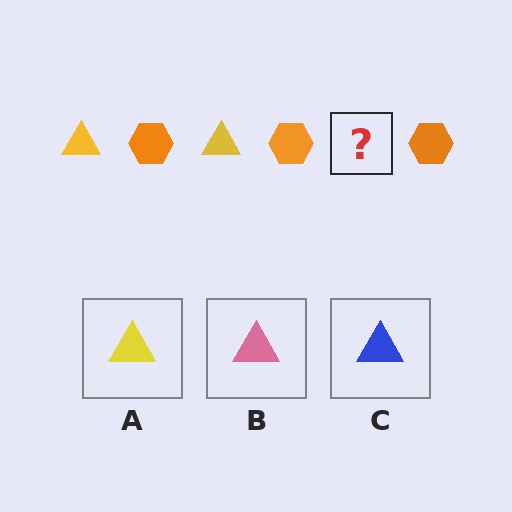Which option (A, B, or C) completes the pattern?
A.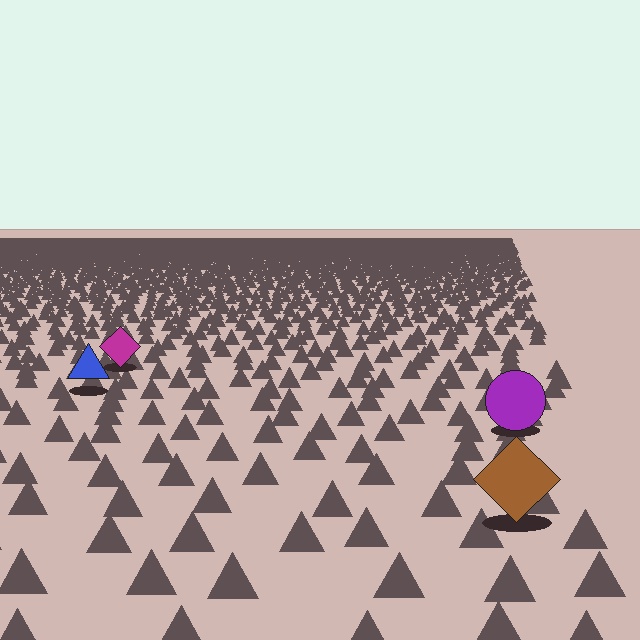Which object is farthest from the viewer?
The magenta diamond is farthest from the viewer. It appears smaller and the ground texture around it is denser.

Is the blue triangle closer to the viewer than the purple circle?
No. The purple circle is closer — you can tell from the texture gradient: the ground texture is coarser near it.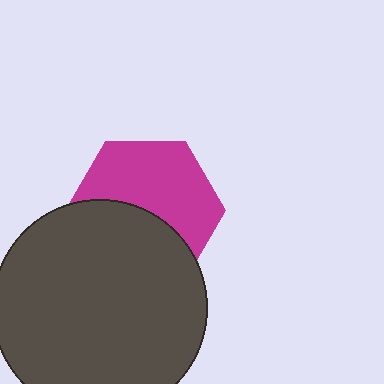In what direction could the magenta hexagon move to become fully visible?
The magenta hexagon could move up. That would shift it out from behind the dark gray circle entirely.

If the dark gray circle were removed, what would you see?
You would see the complete magenta hexagon.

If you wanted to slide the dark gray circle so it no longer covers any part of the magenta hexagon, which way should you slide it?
Slide it down — that is the most direct way to separate the two shapes.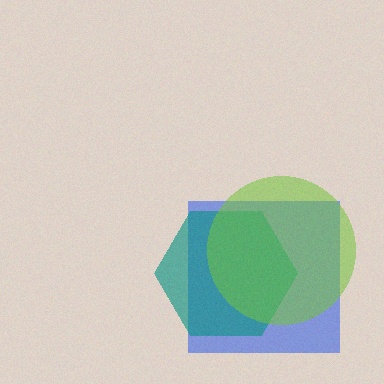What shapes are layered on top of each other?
The layered shapes are: a blue square, a teal hexagon, a lime circle.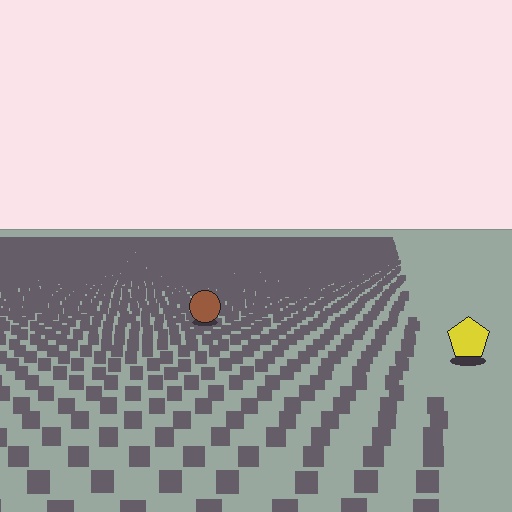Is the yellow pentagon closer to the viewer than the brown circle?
Yes. The yellow pentagon is closer — you can tell from the texture gradient: the ground texture is coarser near it.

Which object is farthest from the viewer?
The brown circle is farthest from the viewer. It appears smaller and the ground texture around it is denser.